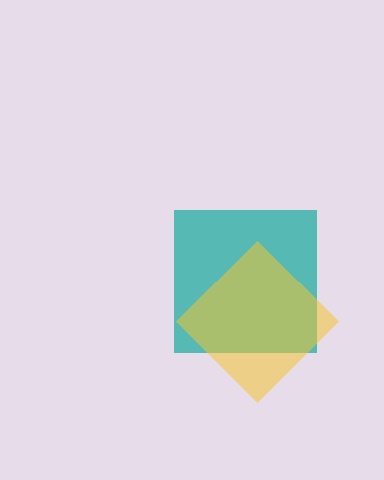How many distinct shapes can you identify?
There are 2 distinct shapes: a teal square, a yellow diamond.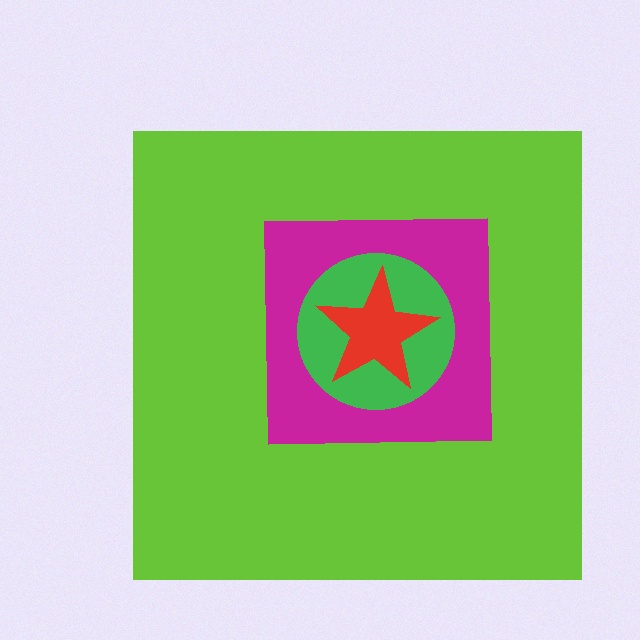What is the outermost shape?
The lime square.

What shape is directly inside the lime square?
The magenta square.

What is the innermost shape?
The red star.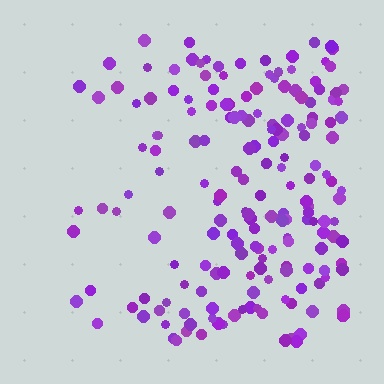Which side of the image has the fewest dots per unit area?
The left.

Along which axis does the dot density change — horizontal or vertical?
Horizontal.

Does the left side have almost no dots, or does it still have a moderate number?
Still a moderate number, just noticeably fewer than the right.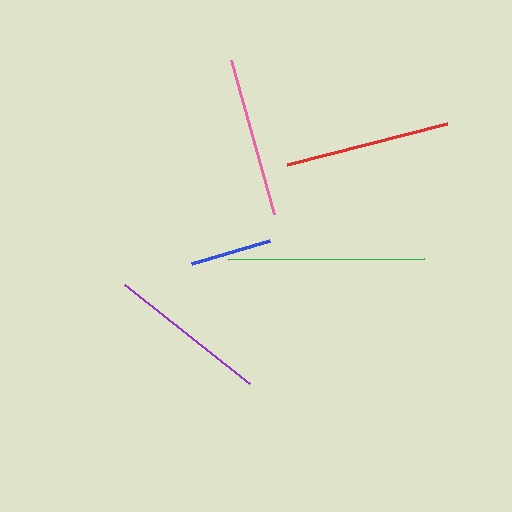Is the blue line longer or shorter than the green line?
The green line is longer than the blue line.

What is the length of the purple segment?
The purple segment is approximately 159 pixels long.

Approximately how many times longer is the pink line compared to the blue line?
The pink line is approximately 2.0 times the length of the blue line.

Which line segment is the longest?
The green line is the longest at approximately 196 pixels.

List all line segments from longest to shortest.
From longest to shortest: green, red, purple, pink, blue.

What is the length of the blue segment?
The blue segment is approximately 81 pixels long.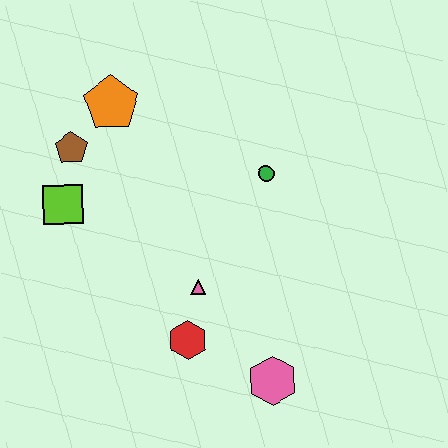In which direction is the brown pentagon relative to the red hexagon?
The brown pentagon is above the red hexagon.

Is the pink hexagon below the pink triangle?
Yes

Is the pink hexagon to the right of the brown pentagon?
Yes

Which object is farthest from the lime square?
The pink hexagon is farthest from the lime square.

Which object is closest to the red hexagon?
The pink triangle is closest to the red hexagon.